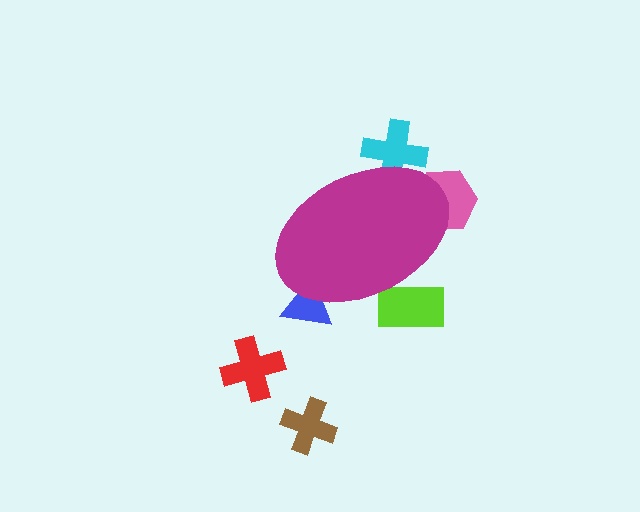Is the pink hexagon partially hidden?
Yes, the pink hexagon is partially hidden behind the magenta ellipse.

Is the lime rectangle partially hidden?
Yes, the lime rectangle is partially hidden behind the magenta ellipse.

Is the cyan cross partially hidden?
Yes, the cyan cross is partially hidden behind the magenta ellipse.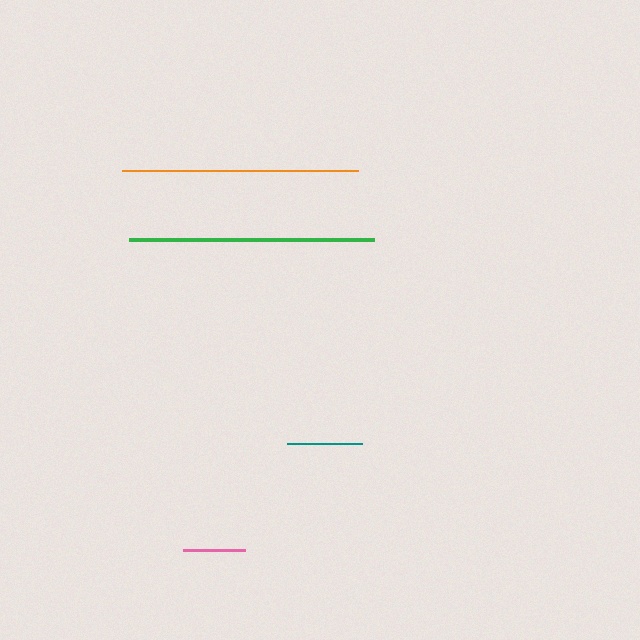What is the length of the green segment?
The green segment is approximately 245 pixels long.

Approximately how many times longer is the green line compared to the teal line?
The green line is approximately 3.3 times the length of the teal line.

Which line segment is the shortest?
The pink line is the shortest at approximately 62 pixels.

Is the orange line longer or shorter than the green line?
The green line is longer than the orange line.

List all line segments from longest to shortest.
From longest to shortest: green, orange, teal, pink.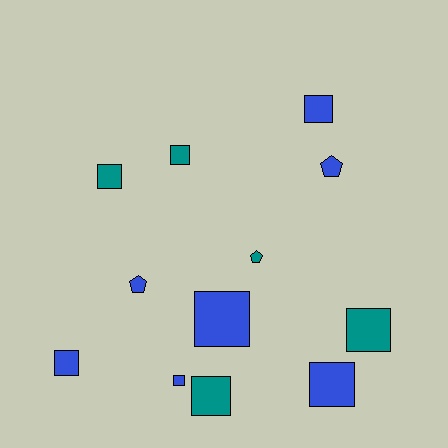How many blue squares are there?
There are 5 blue squares.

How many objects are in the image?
There are 12 objects.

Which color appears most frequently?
Blue, with 7 objects.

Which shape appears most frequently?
Square, with 9 objects.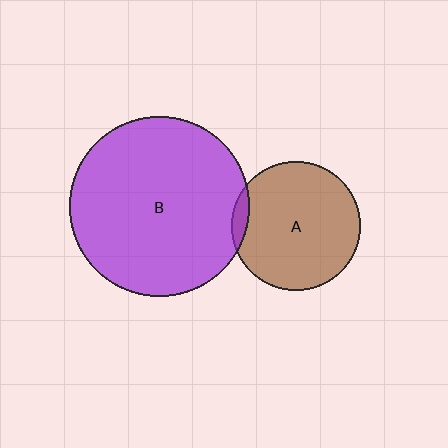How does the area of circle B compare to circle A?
Approximately 1.9 times.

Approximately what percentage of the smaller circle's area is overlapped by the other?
Approximately 5%.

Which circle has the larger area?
Circle B (purple).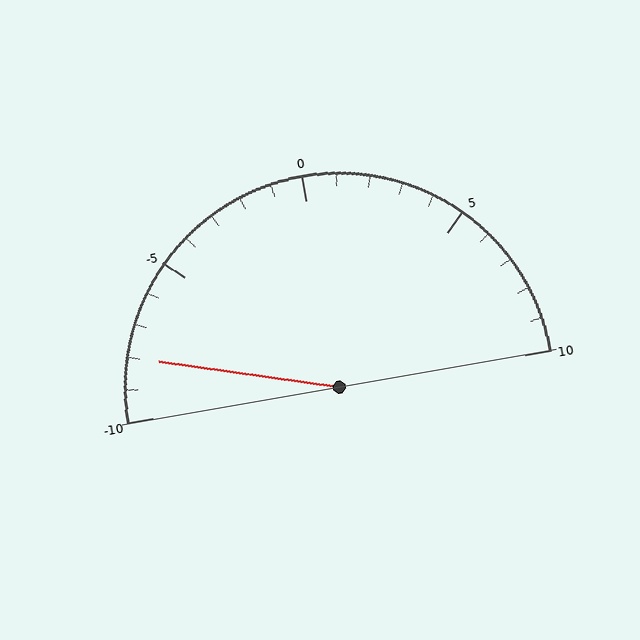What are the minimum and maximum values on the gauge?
The gauge ranges from -10 to 10.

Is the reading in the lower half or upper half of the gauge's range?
The reading is in the lower half of the range (-10 to 10).